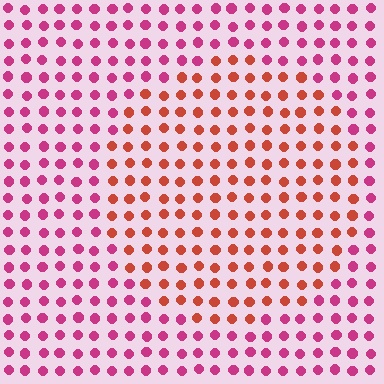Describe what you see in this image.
The image is filled with small magenta elements in a uniform arrangement. A circle-shaped region is visible where the elements are tinted to a slightly different hue, forming a subtle color boundary.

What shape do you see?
I see a circle.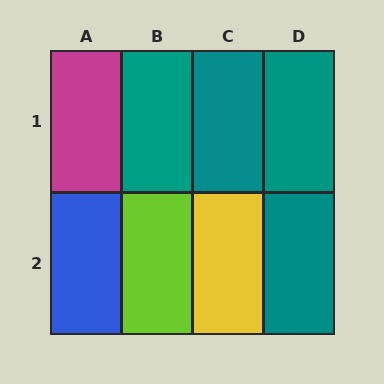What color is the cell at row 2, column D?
Teal.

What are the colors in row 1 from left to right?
Magenta, teal, teal, teal.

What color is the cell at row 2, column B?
Lime.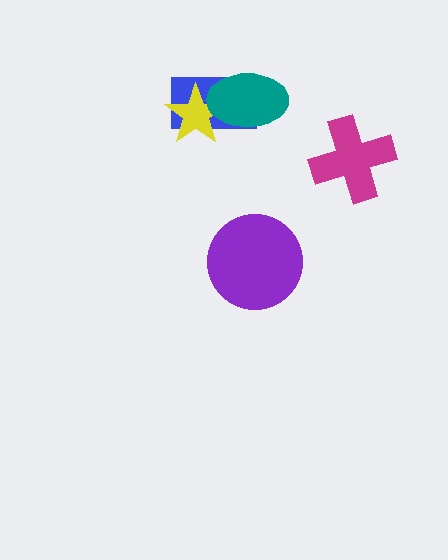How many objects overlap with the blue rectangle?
2 objects overlap with the blue rectangle.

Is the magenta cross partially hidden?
No, no other shape covers it.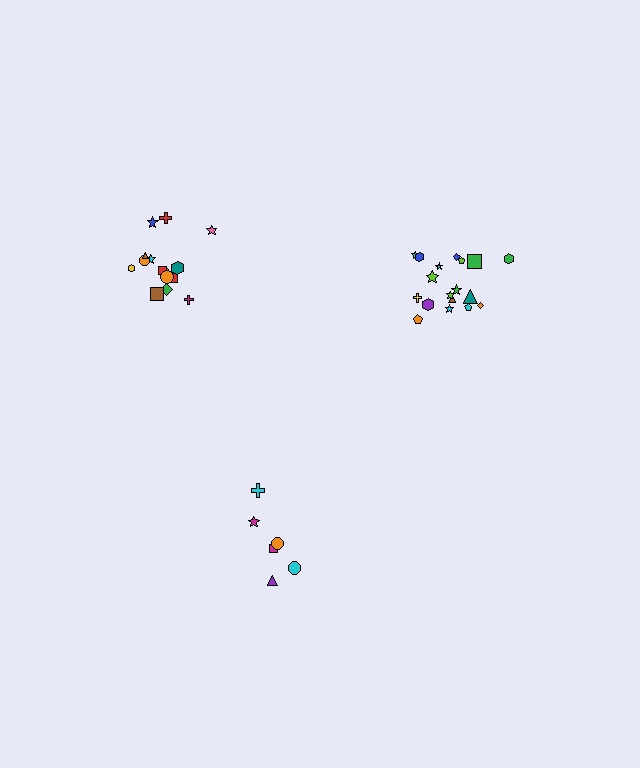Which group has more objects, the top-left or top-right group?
The top-right group.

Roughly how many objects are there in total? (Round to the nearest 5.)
Roughly 40 objects in total.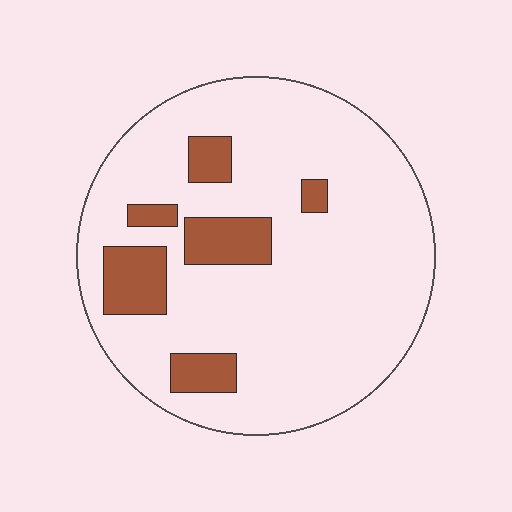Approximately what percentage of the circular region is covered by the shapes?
Approximately 15%.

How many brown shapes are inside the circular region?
6.